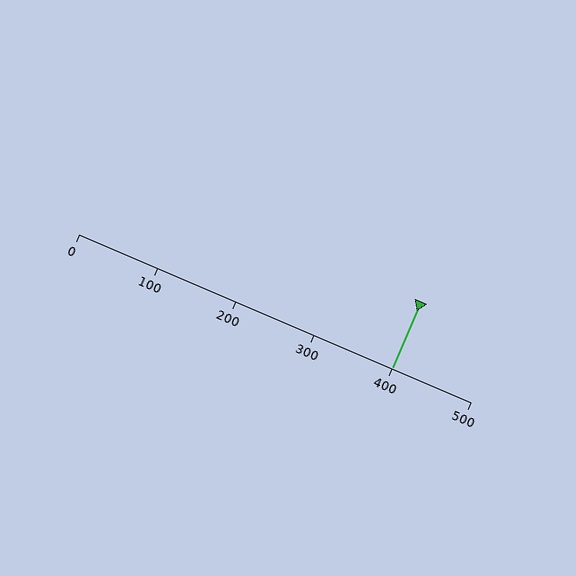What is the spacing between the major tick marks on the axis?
The major ticks are spaced 100 apart.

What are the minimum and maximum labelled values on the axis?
The axis runs from 0 to 500.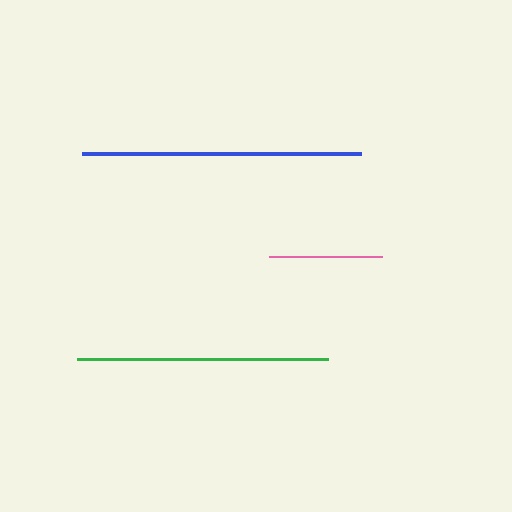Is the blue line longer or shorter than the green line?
The blue line is longer than the green line.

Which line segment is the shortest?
The pink line is the shortest at approximately 113 pixels.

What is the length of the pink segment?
The pink segment is approximately 113 pixels long.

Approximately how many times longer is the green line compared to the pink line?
The green line is approximately 2.2 times the length of the pink line.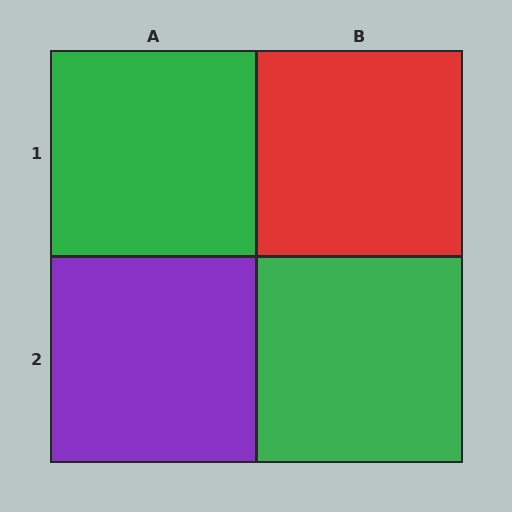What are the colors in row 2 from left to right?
Purple, green.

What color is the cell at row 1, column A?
Green.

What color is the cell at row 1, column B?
Red.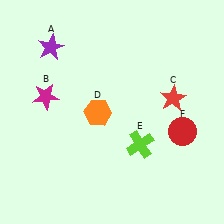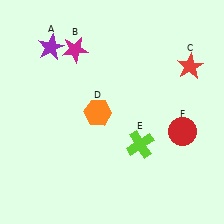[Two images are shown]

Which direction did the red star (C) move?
The red star (C) moved up.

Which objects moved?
The objects that moved are: the magenta star (B), the red star (C).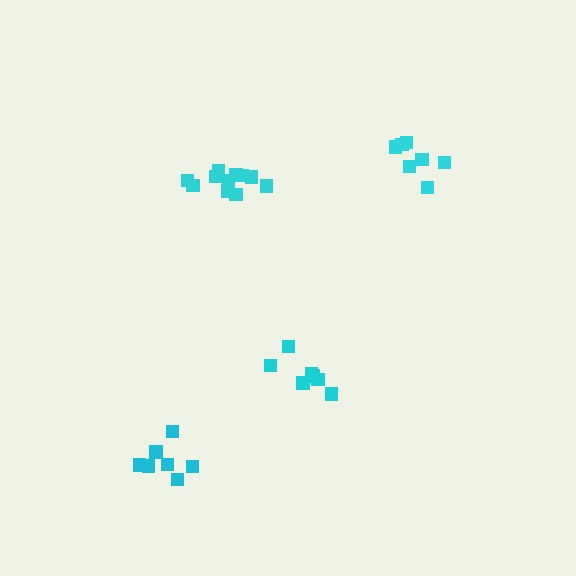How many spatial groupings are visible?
There are 4 spatial groupings.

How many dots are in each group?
Group 1: 7 dots, Group 2: 7 dots, Group 3: 12 dots, Group 4: 7 dots (33 total).